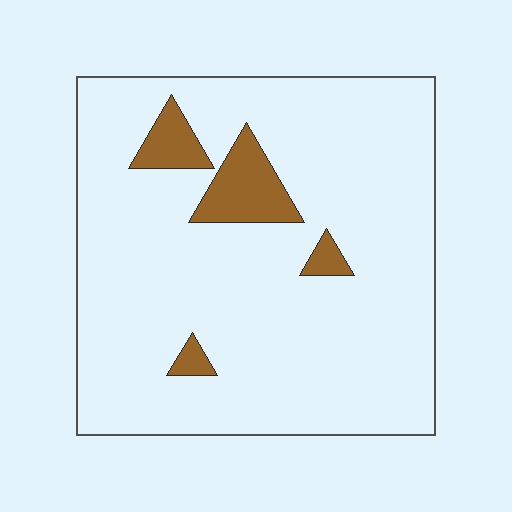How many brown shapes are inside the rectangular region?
4.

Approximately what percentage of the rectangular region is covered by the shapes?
Approximately 10%.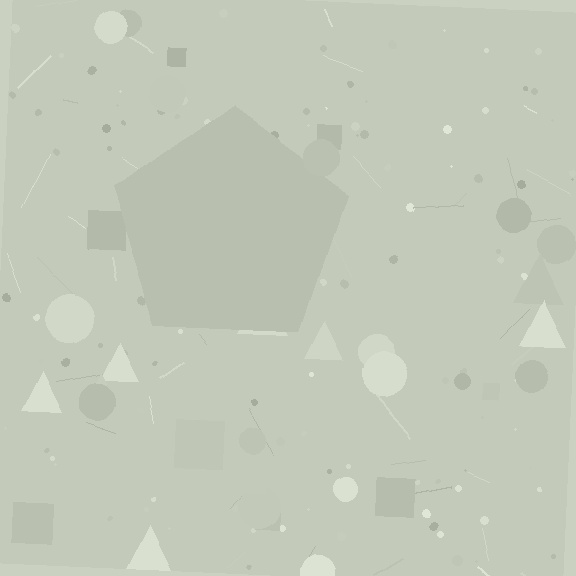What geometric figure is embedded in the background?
A pentagon is embedded in the background.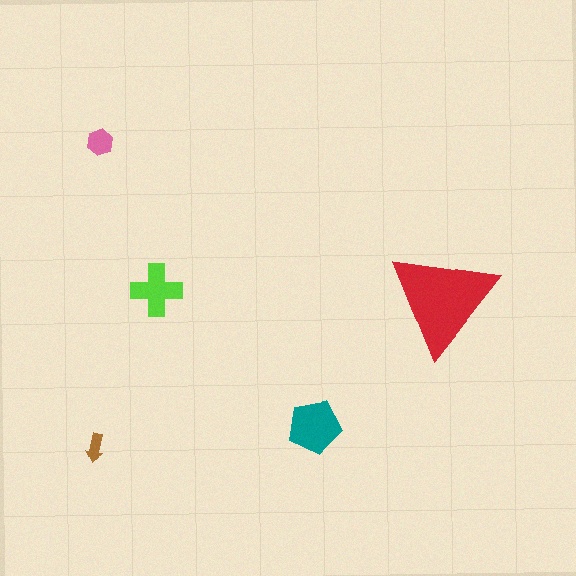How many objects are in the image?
There are 5 objects in the image.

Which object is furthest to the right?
The red triangle is rightmost.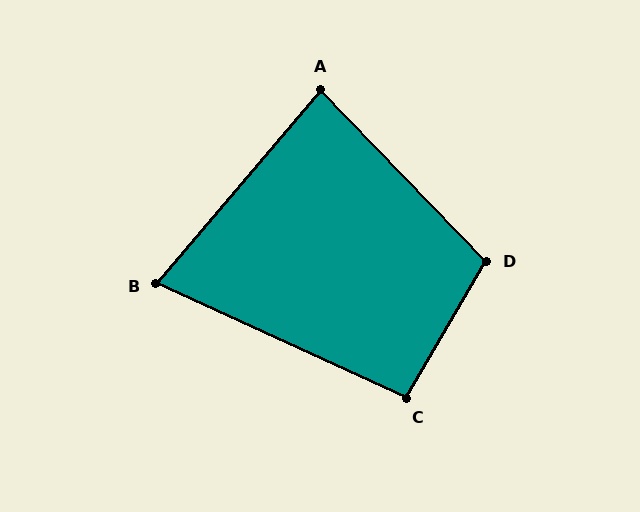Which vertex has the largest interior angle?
D, at approximately 106 degrees.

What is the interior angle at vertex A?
Approximately 84 degrees (acute).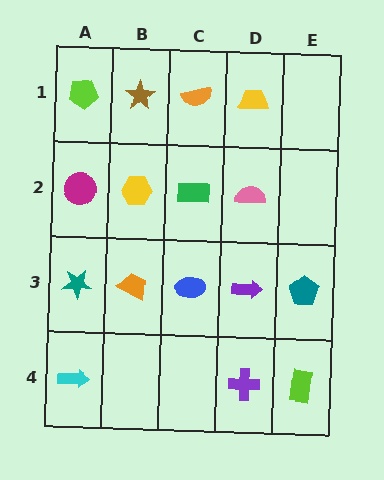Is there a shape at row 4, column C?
No, that cell is empty.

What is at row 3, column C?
A blue ellipse.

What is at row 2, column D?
A pink semicircle.